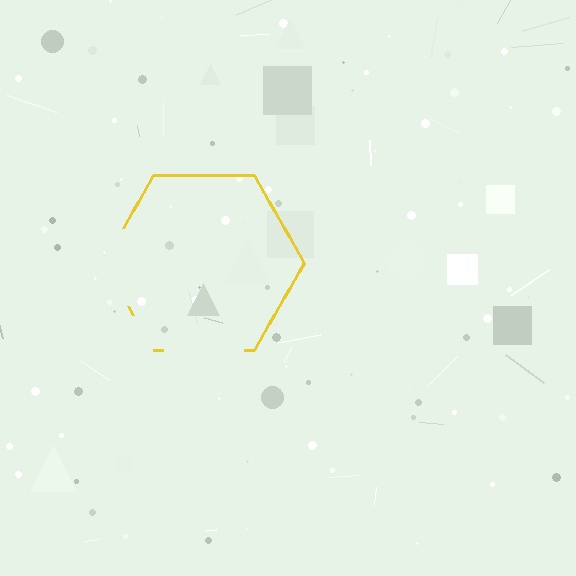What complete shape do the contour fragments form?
The contour fragments form a hexagon.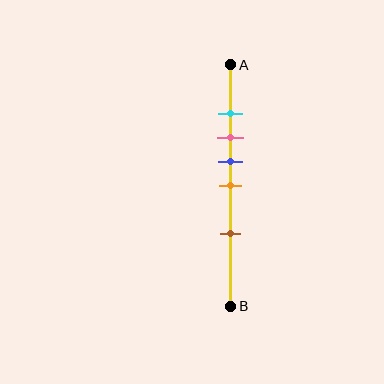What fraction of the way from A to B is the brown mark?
The brown mark is approximately 70% (0.7) of the way from A to B.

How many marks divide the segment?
There are 5 marks dividing the segment.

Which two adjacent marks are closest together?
The cyan and pink marks are the closest adjacent pair.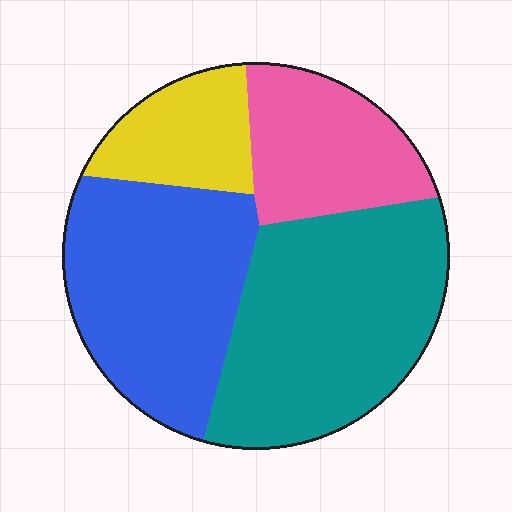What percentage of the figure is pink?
Pink takes up between a sixth and a third of the figure.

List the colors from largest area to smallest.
From largest to smallest: teal, blue, pink, yellow.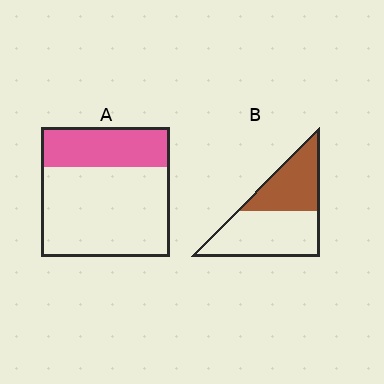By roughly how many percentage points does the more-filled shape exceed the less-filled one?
By roughly 10 percentage points (B over A).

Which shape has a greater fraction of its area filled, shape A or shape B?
Shape B.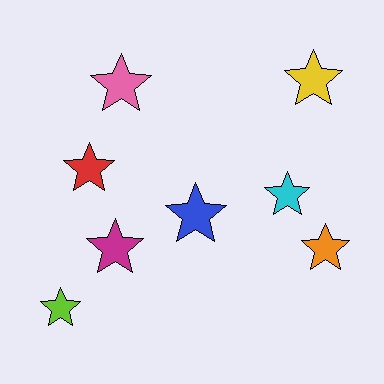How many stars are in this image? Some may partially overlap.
There are 8 stars.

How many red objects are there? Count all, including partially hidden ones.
There is 1 red object.